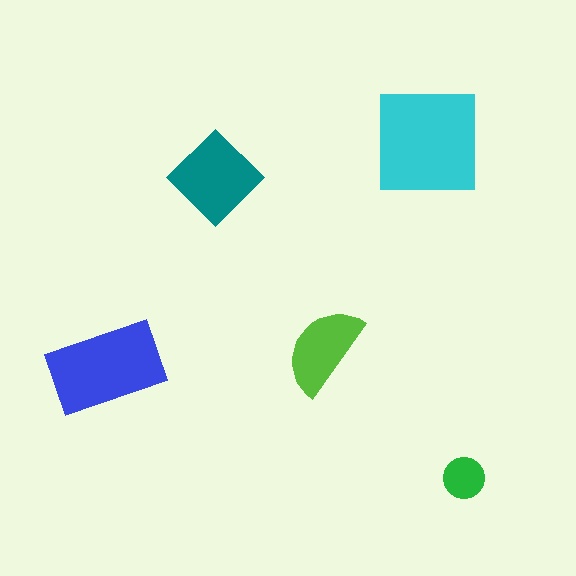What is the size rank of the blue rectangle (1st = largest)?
2nd.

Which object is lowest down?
The green circle is bottommost.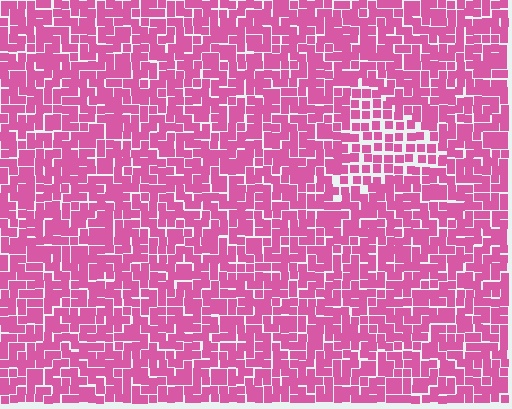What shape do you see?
I see a triangle.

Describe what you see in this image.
The image contains small pink elements arranged at two different densities. A triangle-shaped region is visible where the elements are less densely packed than the surrounding area.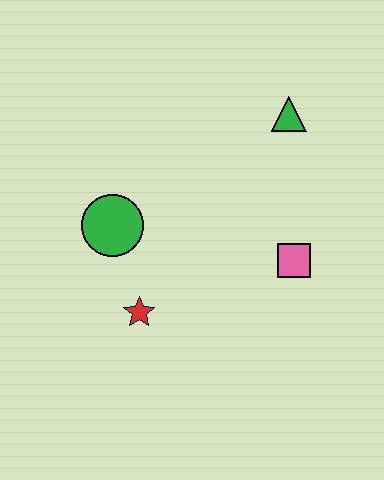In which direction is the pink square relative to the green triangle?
The pink square is below the green triangle.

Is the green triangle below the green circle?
No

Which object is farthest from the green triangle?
The red star is farthest from the green triangle.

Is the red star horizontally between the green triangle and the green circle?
Yes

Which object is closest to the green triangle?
The pink square is closest to the green triangle.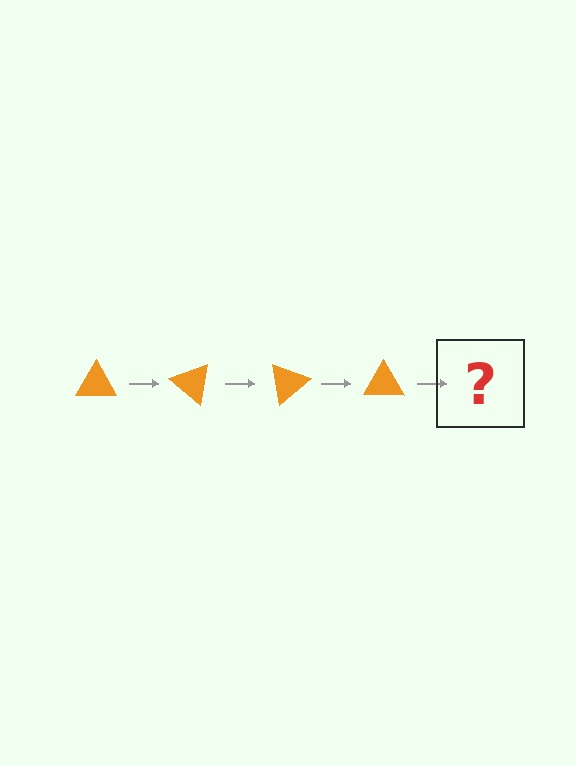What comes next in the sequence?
The next element should be an orange triangle rotated 160 degrees.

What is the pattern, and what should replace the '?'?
The pattern is that the triangle rotates 40 degrees each step. The '?' should be an orange triangle rotated 160 degrees.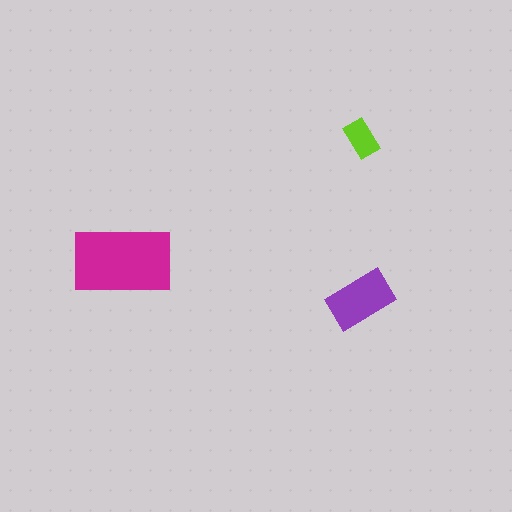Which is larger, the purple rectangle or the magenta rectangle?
The magenta one.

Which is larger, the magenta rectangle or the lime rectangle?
The magenta one.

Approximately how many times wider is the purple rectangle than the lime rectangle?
About 1.5 times wider.